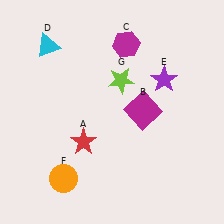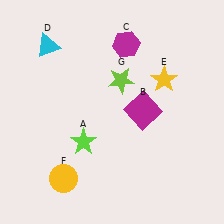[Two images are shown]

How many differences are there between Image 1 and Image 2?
There are 3 differences between the two images.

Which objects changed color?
A changed from red to lime. E changed from purple to yellow. F changed from orange to yellow.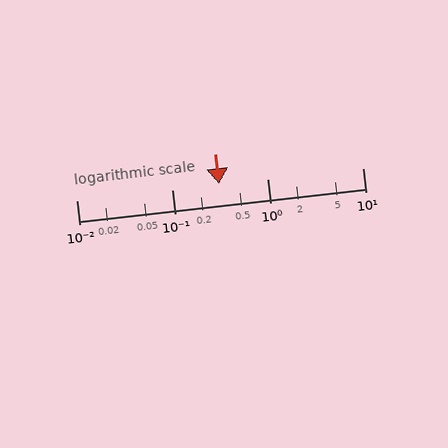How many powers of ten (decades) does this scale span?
The scale spans 3 decades, from 0.01 to 10.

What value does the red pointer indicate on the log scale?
The pointer indicates approximately 0.31.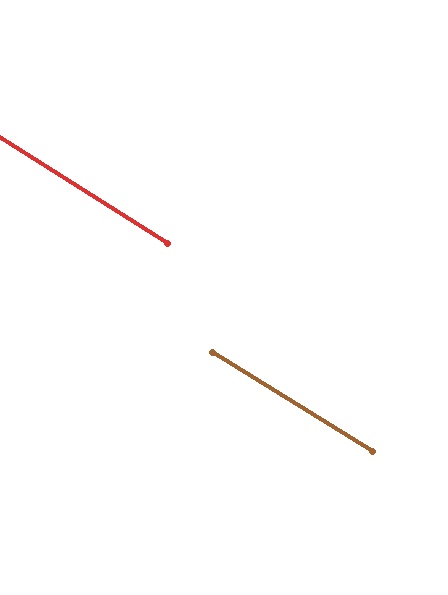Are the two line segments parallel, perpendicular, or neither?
Parallel — their directions differ by only 0.6°.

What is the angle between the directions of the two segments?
Approximately 1 degree.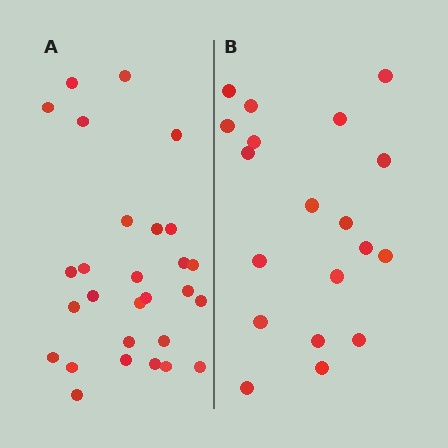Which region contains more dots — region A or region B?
Region A (the left region) has more dots.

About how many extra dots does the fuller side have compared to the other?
Region A has roughly 8 or so more dots than region B.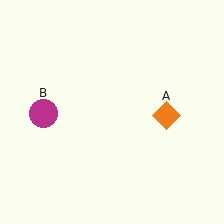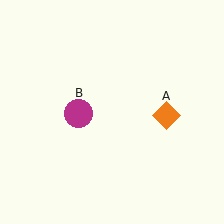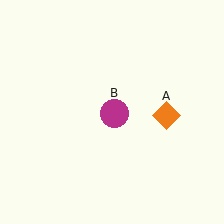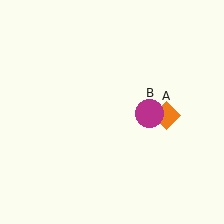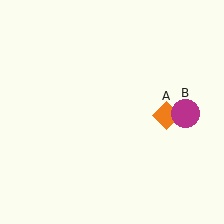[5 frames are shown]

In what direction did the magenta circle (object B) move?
The magenta circle (object B) moved right.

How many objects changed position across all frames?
1 object changed position: magenta circle (object B).